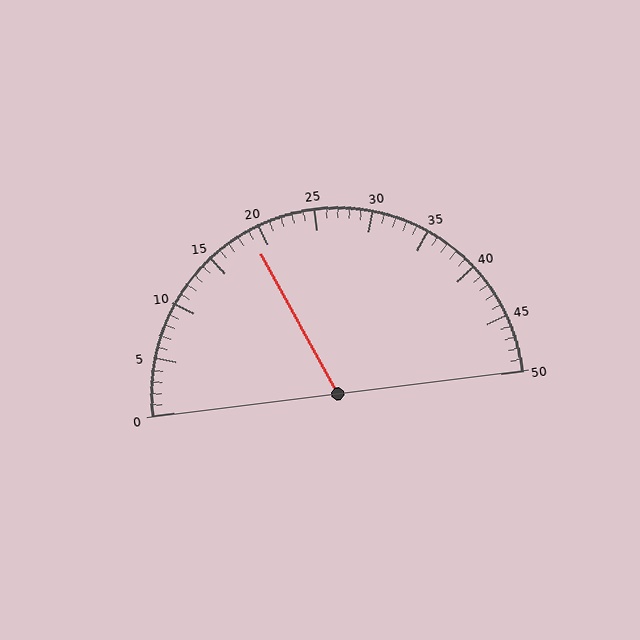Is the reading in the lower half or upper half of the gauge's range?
The reading is in the lower half of the range (0 to 50).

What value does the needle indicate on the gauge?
The needle indicates approximately 19.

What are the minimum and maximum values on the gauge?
The gauge ranges from 0 to 50.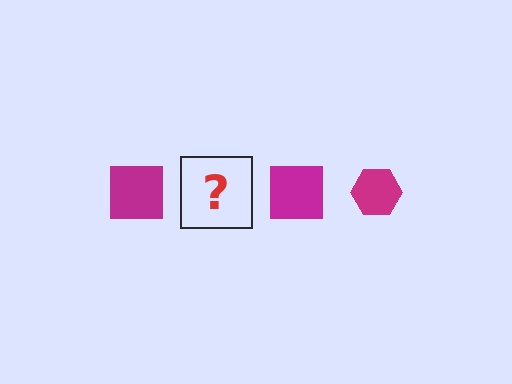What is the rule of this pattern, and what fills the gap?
The rule is that the pattern cycles through square, hexagon shapes in magenta. The gap should be filled with a magenta hexagon.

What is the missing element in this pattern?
The missing element is a magenta hexagon.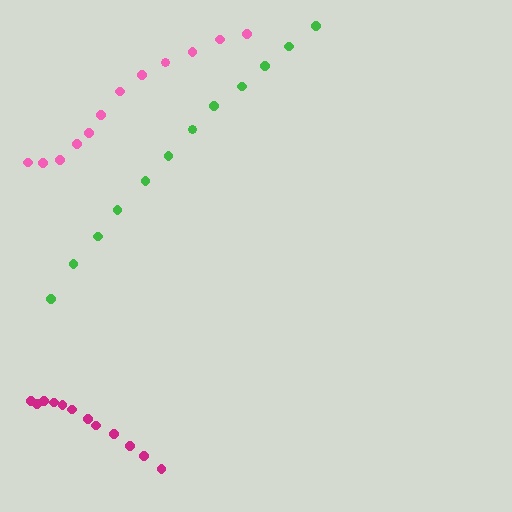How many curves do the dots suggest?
There are 3 distinct paths.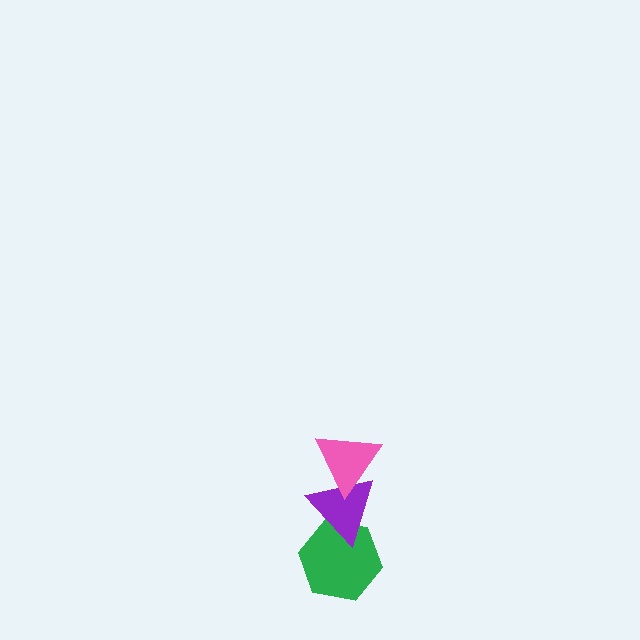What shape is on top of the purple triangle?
The pink triangle is on top of the purple triangle.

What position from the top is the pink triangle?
The pink triangle is 1st from the top.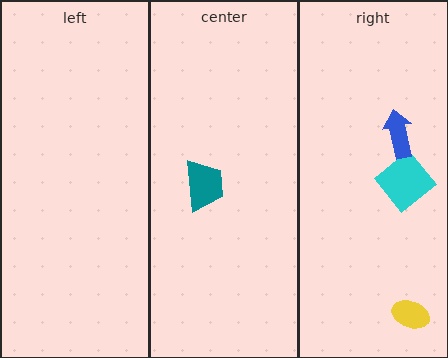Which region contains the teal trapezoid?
The center region.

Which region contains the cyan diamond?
The right region.